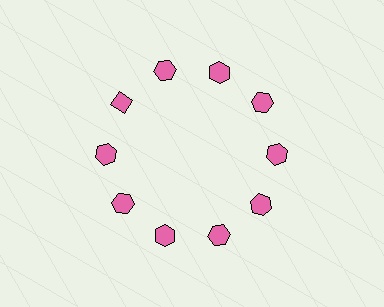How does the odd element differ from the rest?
It has a different shape: diamond instead of hexagon.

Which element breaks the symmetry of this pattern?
The pink diamond at roughly the 10 o'clock position breaks the symmetry. All other shapes are pink hexagons.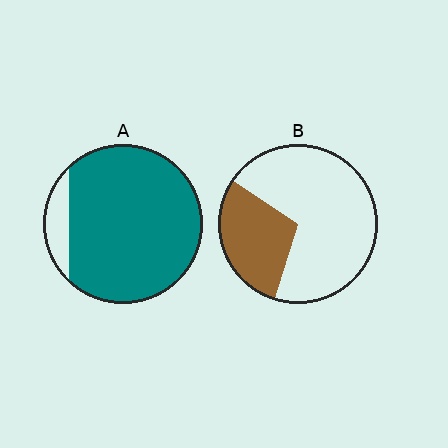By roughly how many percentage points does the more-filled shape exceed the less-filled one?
By roughly 60 percentage points (A over B).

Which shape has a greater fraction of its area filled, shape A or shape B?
Shape A.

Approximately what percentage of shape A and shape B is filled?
A is approximately 90% and B is approximately 30%.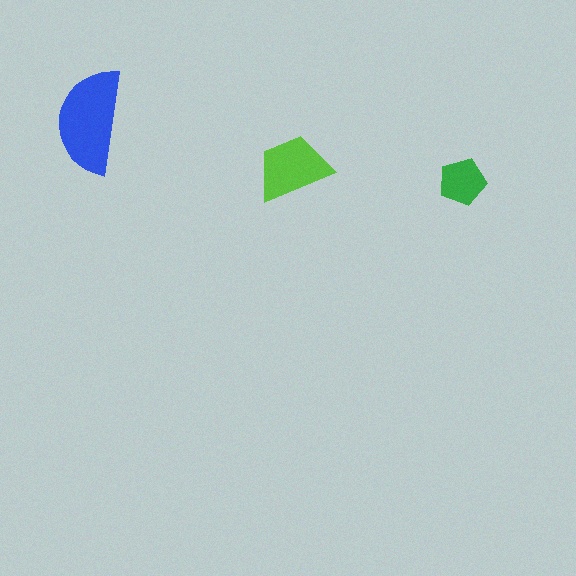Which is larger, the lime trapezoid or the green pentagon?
The lime trapezoid.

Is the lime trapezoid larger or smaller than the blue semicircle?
Smaller.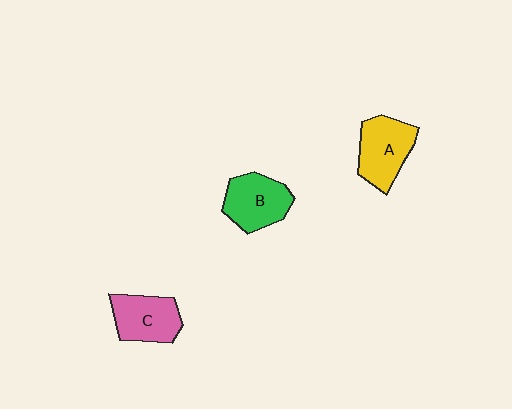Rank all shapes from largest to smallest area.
From largest to smallest: A (yellow), B (green), C (pink).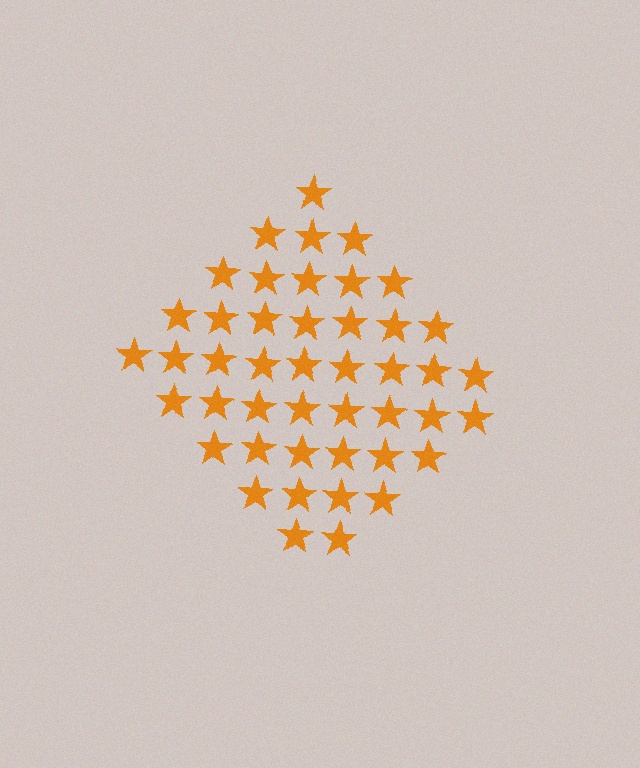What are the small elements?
The small elements are stars.